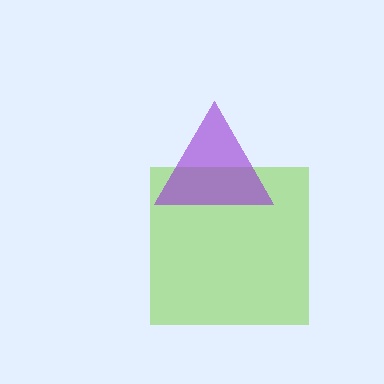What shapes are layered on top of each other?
The layered shapes are: a lime square, a purple triangle.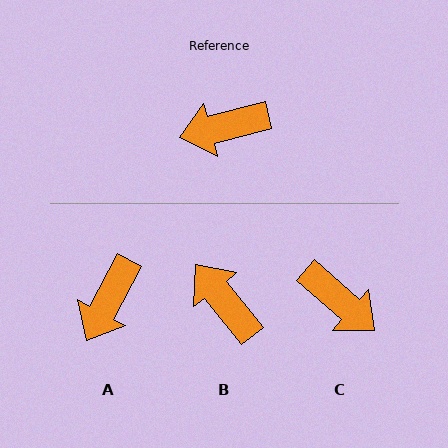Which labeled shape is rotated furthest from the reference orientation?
C, about 124 degrees away.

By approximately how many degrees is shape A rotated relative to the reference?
Approximately 47 degrees counter-clockwise.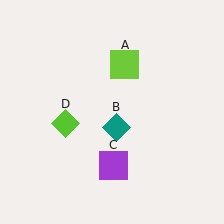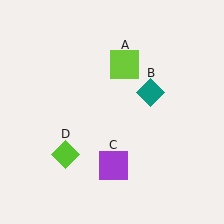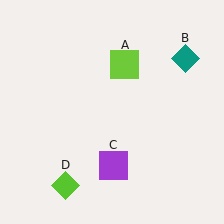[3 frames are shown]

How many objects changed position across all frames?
2 objects changed position: teal diamond (object B), lime diamond (object D).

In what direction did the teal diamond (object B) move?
The teal diamond (object B) moved up and to the right.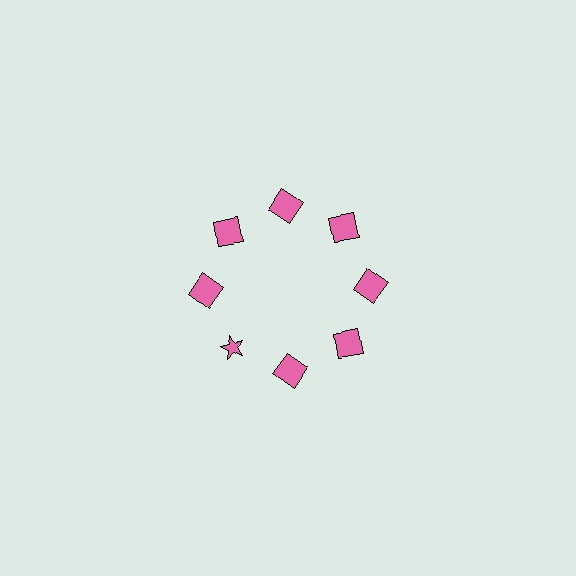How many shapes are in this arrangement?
There are 8 shapes arranged in a ring pattern.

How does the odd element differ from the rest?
It has a different shape: star instead of square.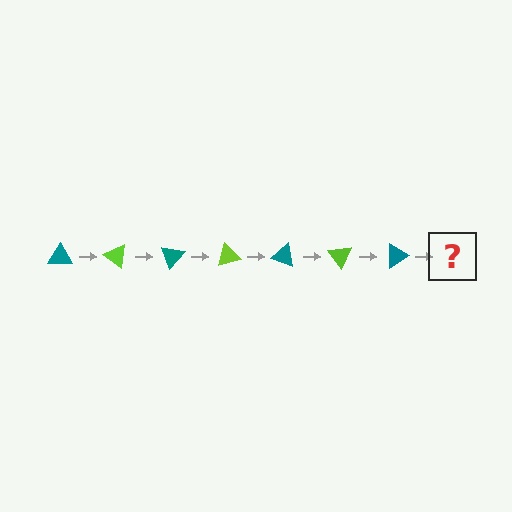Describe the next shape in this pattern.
It should be a lime triangle, rotated 245 degrees from the start.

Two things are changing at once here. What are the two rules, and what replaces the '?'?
The two rules are that it rotates 35 degrees each step and the color cycles through teal and lime. The '?' should be a lime triangle, rotated 245 degrees from the start.